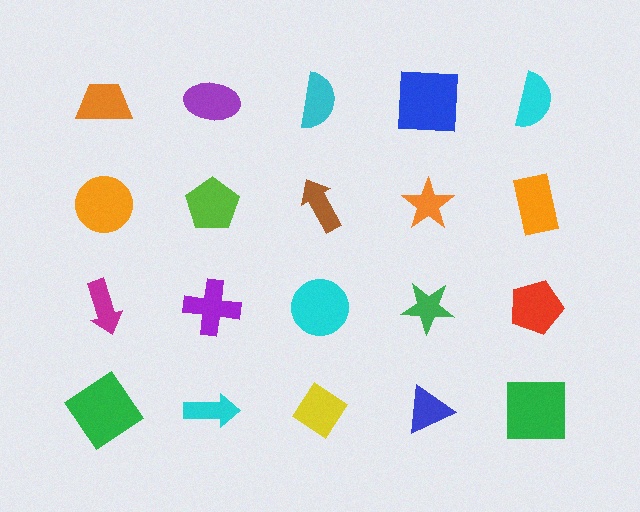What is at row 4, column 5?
A green square.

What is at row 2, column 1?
An orange circle.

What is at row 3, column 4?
A green star.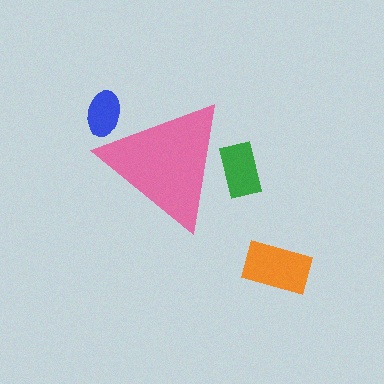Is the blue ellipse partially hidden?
Yes, the blue ellipse is partially hidden behind the pink triangle.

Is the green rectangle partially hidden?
Yes, the green rectangle is partially hidden behind the pink triangle.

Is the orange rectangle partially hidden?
No, the orange rectangle is fully visible.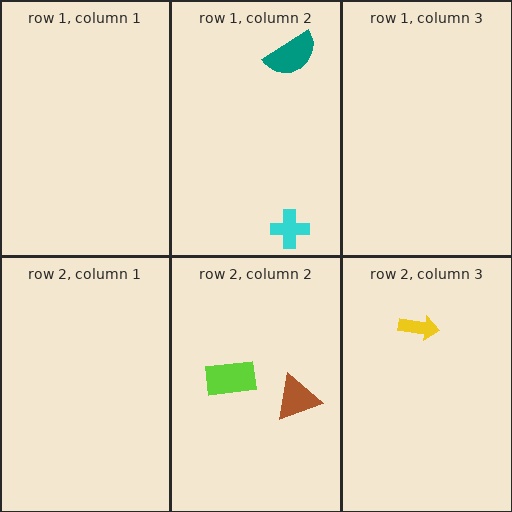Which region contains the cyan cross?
The row 1, column 2 region.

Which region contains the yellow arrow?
The row 2, column 3 region.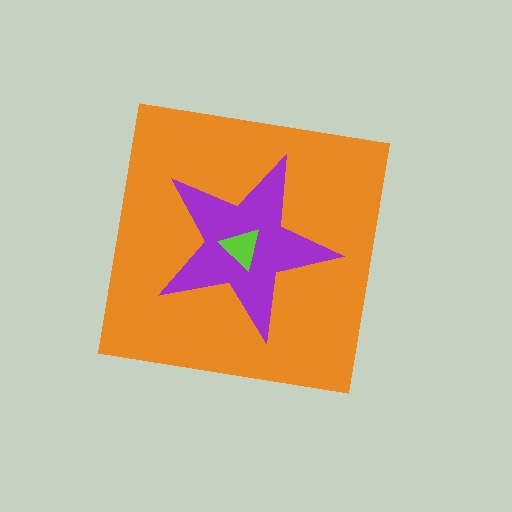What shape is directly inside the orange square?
The purple star.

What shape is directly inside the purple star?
The lime triangle.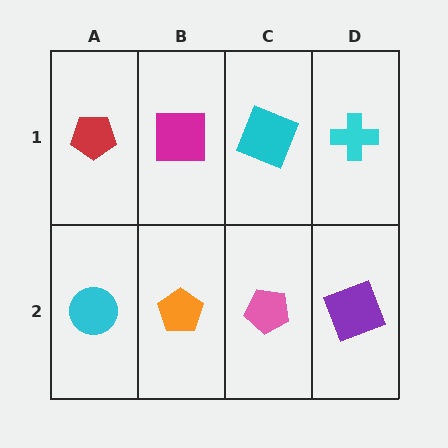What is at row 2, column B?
An orange pentagon.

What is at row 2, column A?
A cyan circle.